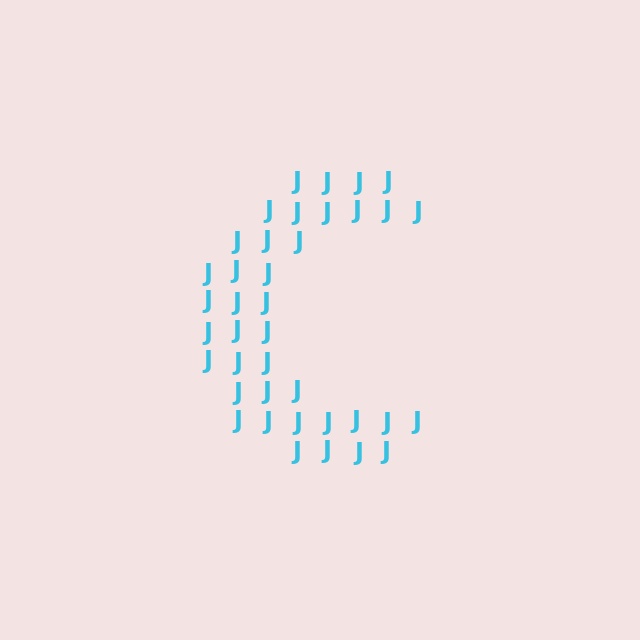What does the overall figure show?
The overall figure shows the letter C.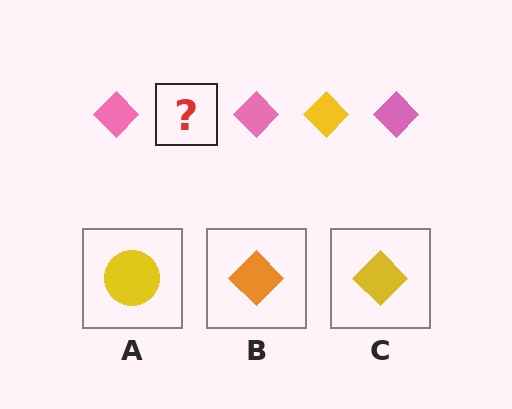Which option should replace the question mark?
Option C.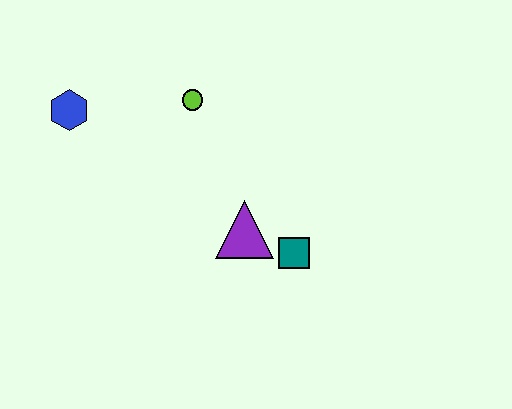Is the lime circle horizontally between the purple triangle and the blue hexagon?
Yes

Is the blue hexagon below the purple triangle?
No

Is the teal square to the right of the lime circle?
Yes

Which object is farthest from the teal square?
The blue hexagon is farthest from the teal square.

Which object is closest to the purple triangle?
The teal square is closest to the purple triangle.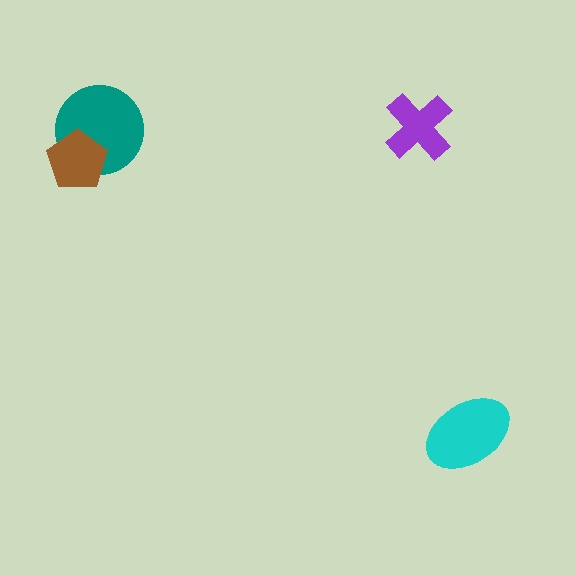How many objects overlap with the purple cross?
0 objects overlap with the purple cross.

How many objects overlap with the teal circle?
1 object overlaps with the teal circle.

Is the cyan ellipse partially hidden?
No, no other shape covers it.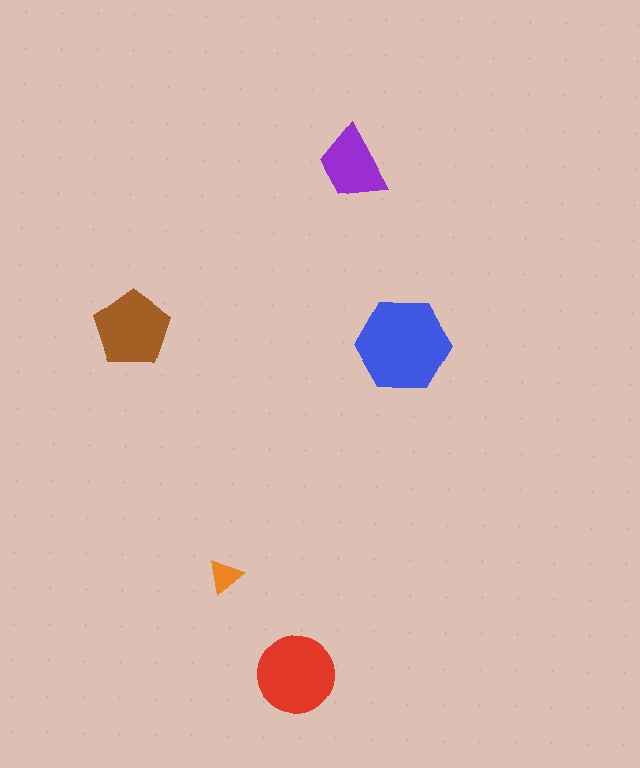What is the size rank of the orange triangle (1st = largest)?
5th.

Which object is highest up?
The purple trapezoid is topmost.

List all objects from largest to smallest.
The blue hexagon, the red circle, the brown pentagon, the purple trapezoid, the orange triangle.